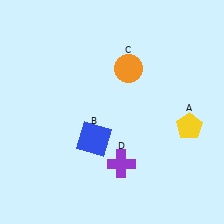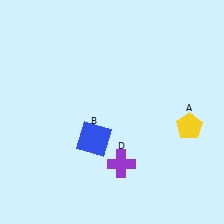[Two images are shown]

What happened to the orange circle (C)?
The orange circle (C) was removed in Image 2. It was in the top-right area of Image 1.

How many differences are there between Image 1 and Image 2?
There is 1 difference between the two images.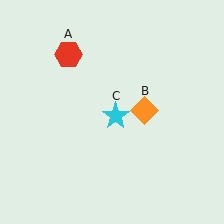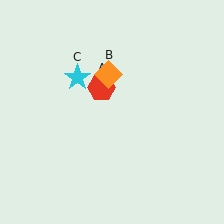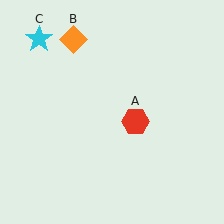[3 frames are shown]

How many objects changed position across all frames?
3 objects changed position: red hexagon (object A), orange diamond (object B), cyan star (object C).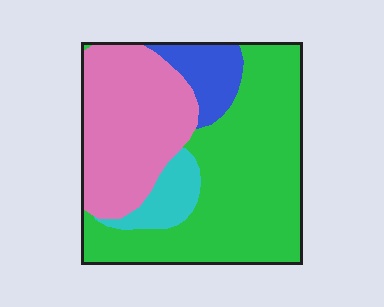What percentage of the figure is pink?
Pink takes up between a quarter and a half of the figure.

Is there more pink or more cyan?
Pink.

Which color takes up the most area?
Green, at roughly 50%.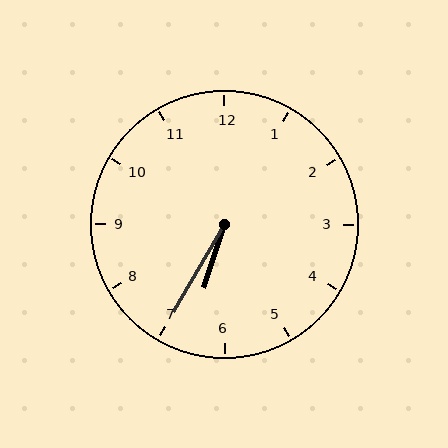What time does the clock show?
6:35.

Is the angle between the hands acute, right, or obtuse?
It is acute.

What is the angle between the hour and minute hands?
Approximately 12 degrees.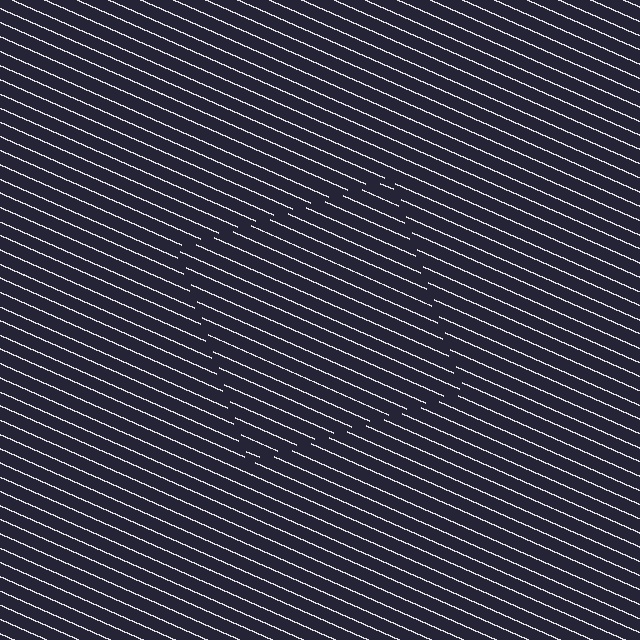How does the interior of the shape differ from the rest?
The interior of the shape contains the same grating, shifted by half a period — the contour is defined by the phase discontinuity where line-ends from the inner and outer gratings abut.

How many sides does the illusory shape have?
4 sides — the line-ends trace a square.